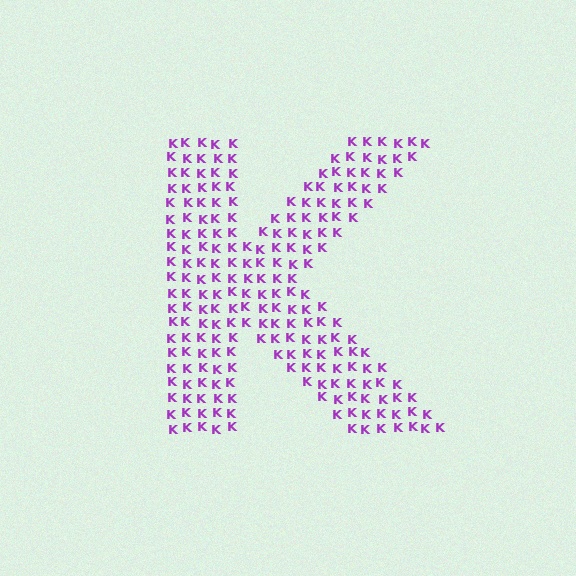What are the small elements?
The small elements are letter K's.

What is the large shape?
The large shape is the letter K.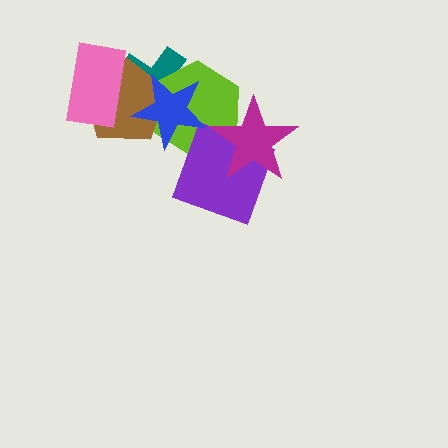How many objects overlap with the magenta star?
2 objects overlap with the magenta star.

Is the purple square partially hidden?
Yes, it is partially covered by another shape.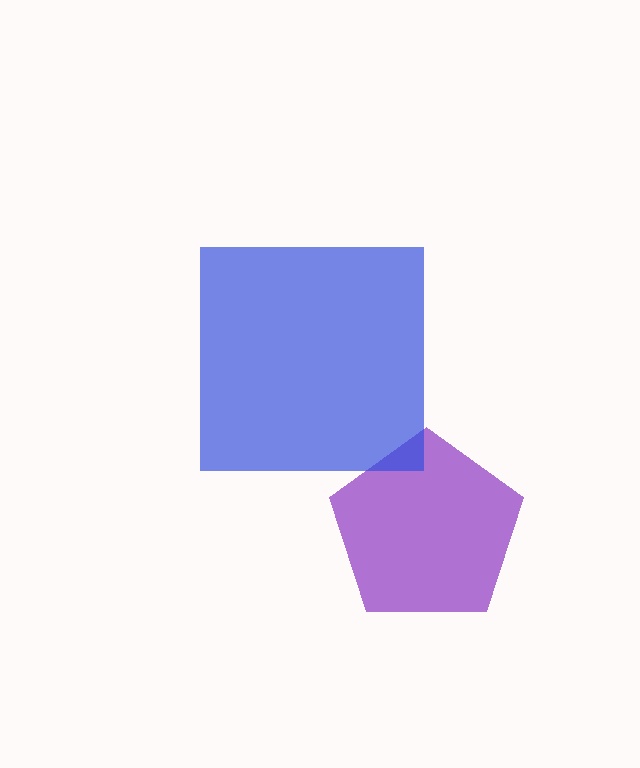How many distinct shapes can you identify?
There are 2 distinct shapes: a purple pentagon, a blue square.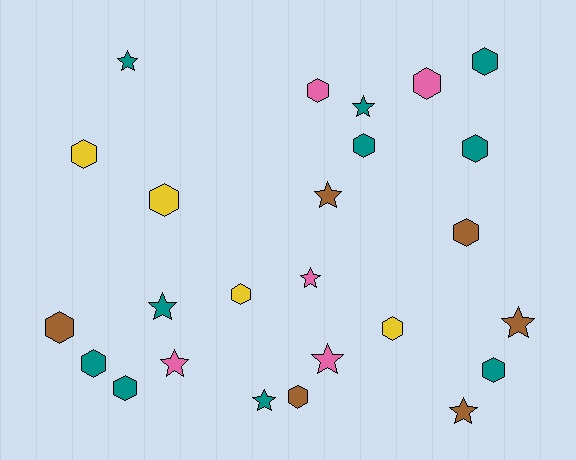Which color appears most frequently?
Teal, with 10 objects.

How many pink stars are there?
There are 3 pink stars.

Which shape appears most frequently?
Hexagon, with 15 objects.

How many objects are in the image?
There are 25 objects.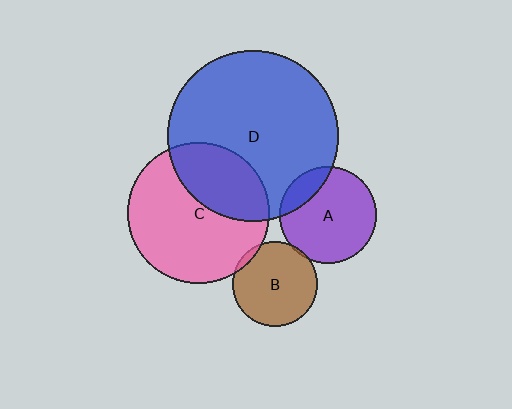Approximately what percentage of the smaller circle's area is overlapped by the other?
Approximately 15%.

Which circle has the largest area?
Circle D (blue).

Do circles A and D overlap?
Yes.